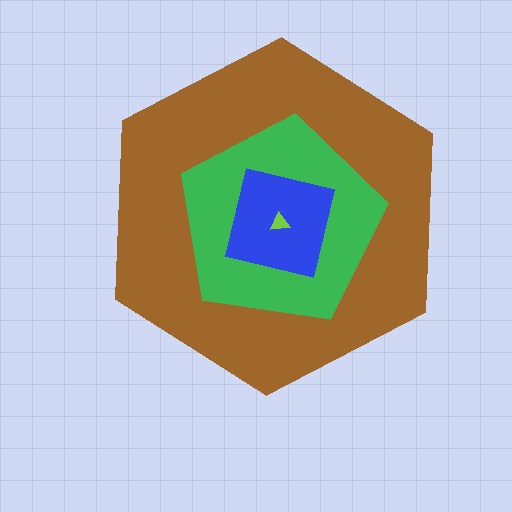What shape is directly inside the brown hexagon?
The green pentagon.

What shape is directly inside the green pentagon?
The blue square.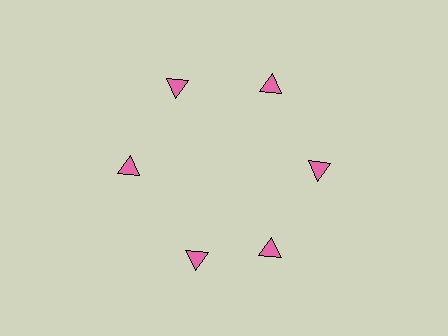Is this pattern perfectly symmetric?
No. The 6 pink triangles are arranged in a ring, but one element near the 7 o'clock position is rotated out of alignment along the ring, breaking the 6-fold rotational symmetry.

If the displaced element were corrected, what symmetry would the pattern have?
It would have 6-fold rotational symmetry — the pattern would map onto itself every 60 degrees.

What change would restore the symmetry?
The symmetry would be restored by rotating it back into even spacing with its neighbors so that all 6 triangles sit at equal angles and equal distance from the center.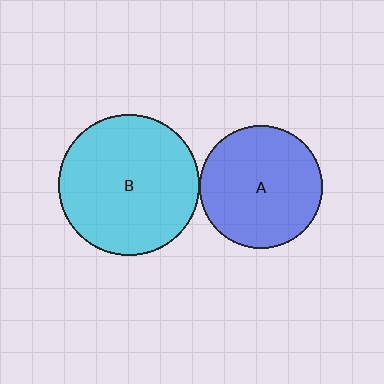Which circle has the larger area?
Circle B (cyan).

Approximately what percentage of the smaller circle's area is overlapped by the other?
Approximately 5%.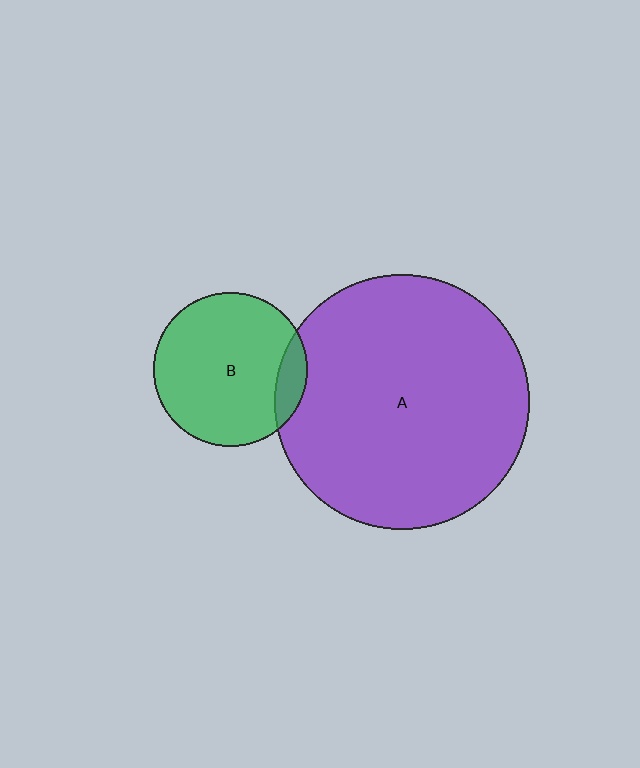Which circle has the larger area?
Circle A (purple).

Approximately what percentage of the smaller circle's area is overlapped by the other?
Approximately 10%.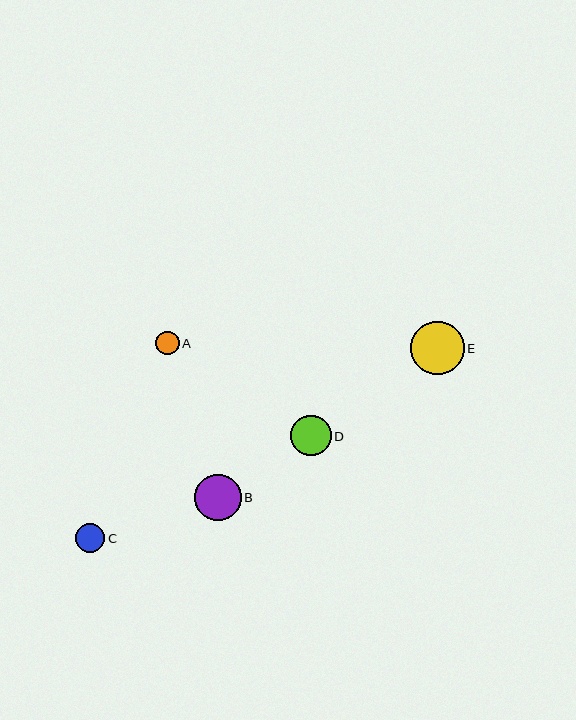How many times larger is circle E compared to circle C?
Circle E is approximately 1.8 times the size of circle C.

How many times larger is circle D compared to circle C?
Circle D is approximately 1.4 times the size of circle C.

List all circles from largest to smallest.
From largest to smallest: E, B, D, C, A.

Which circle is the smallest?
Circle A is the smallest with a size of approximately 24 pixels.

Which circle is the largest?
Circle E is the largest with a size of approximately 54 pixels.